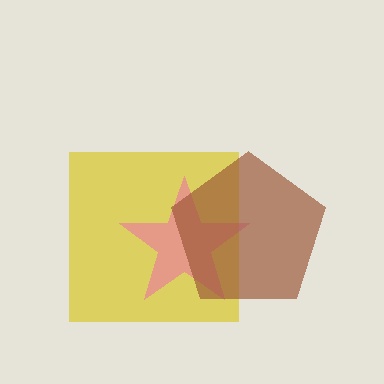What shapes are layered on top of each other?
The layered shapes are: a yellow square, a pink star, a brown pentagon.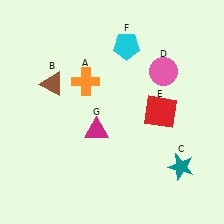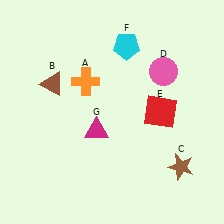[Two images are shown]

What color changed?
The star (C) changed from teal in Image 1 to brown in Image 2.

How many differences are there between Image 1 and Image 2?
There is 1 difference between the two images.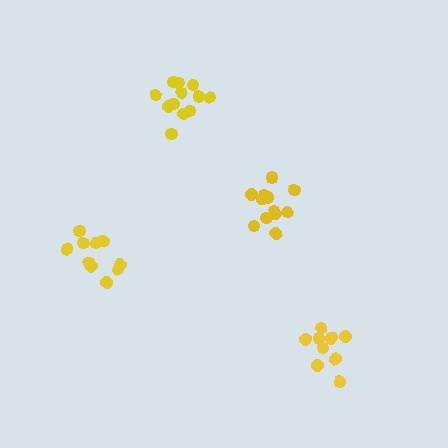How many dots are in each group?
Group 1: 10 dots, Group 2: 10 dots, Group 3: 12 dots, Group 4: 12 dots (44 total).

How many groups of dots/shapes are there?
There are 4 groups.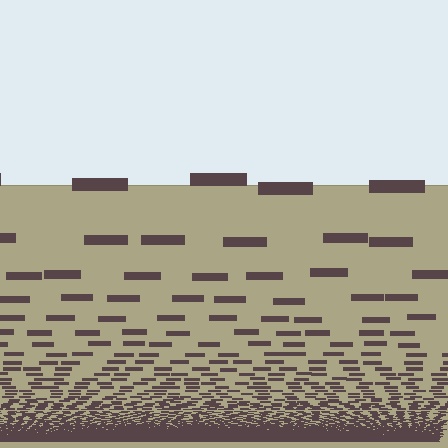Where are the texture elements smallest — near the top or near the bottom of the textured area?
Near the bottom.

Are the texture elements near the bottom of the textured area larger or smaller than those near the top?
Smaller. The gradient is inverted — elements near the bottom are smaller and denser.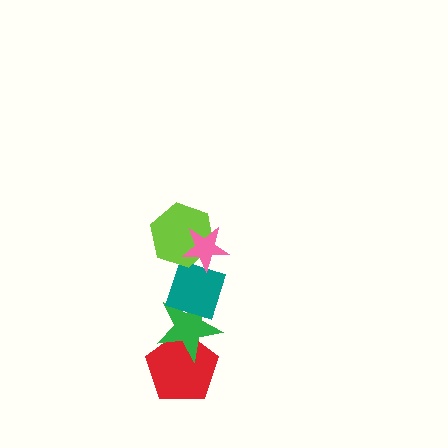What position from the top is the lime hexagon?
The lime hexagon is 2nd from the top.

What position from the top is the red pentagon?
The red pentagon is 5th from the top.